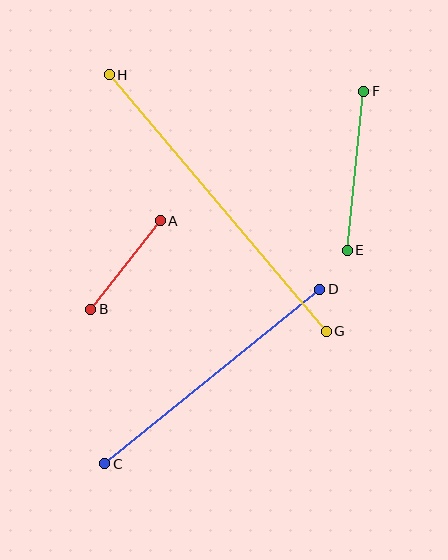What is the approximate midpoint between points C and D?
The midpoint is at approximately (212, 377) pixels.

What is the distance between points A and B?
The distance is approximately 113 pixels.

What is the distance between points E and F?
The distance is approximately 160 pixels.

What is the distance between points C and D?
The distance is approximately 277 pixels.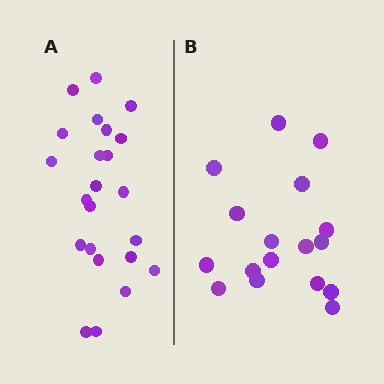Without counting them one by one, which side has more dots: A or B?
Region A (the left region) has more dots.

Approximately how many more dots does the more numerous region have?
Region A has about 6 more dots than region B.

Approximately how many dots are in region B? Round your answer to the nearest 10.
About 20 dots. (The exact count is 17, which rounds to 20.)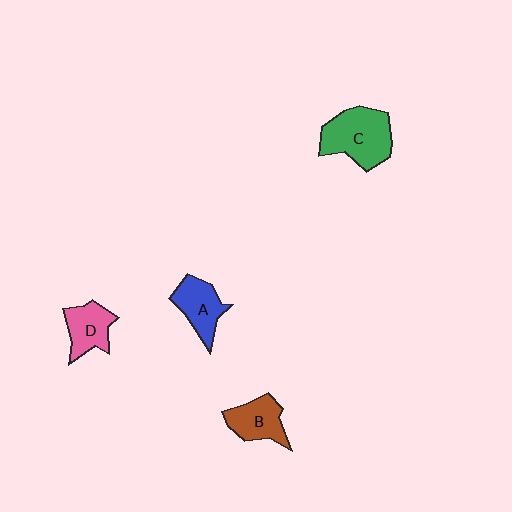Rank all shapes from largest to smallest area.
From largest to smallest: C (green), B (brown), A (blue), D (pink).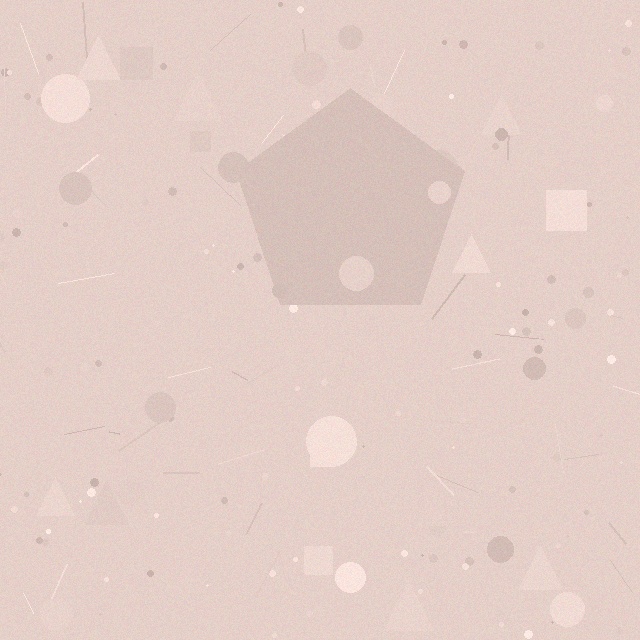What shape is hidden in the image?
A pentagon is hidden in the image.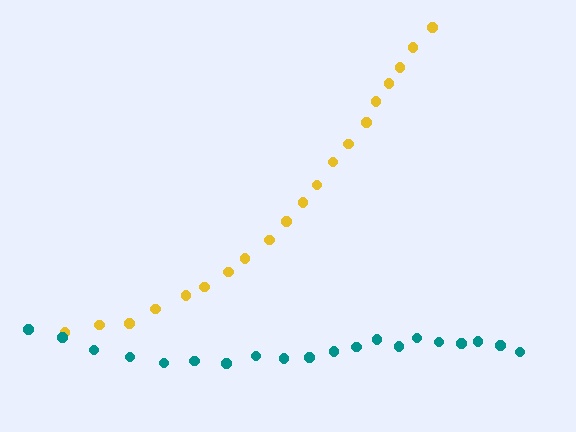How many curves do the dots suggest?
There are 2 distinct paths.